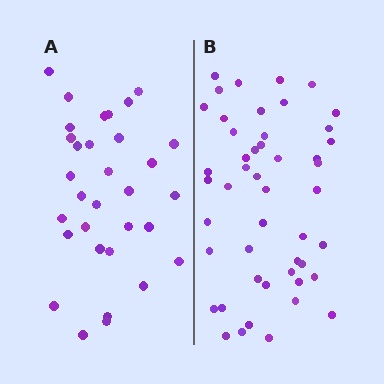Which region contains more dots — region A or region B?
Region B (the right region) has more dots.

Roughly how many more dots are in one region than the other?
Region B has approximately 15 more dots than region A.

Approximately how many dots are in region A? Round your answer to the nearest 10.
About 30 dots. (The exact count is 32, which rounds to 30.)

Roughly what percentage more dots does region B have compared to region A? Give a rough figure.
About 50% more.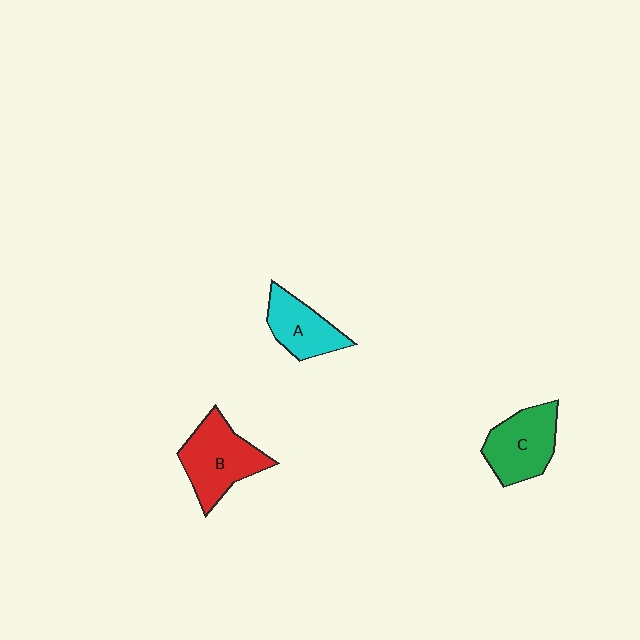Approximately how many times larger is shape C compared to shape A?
Approximately 1.2 times.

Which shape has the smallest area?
Shape A (cyan).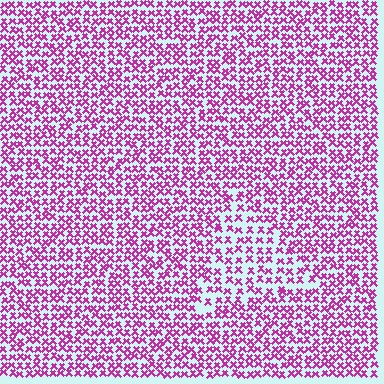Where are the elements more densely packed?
The elements are more densely packed outside the triangle boundary.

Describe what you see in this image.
The image contains small magenta elements arranged at two different densities. A triangle-shaped region is visible where the elements are less densely packed than the surrounding area.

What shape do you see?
I see a triangle.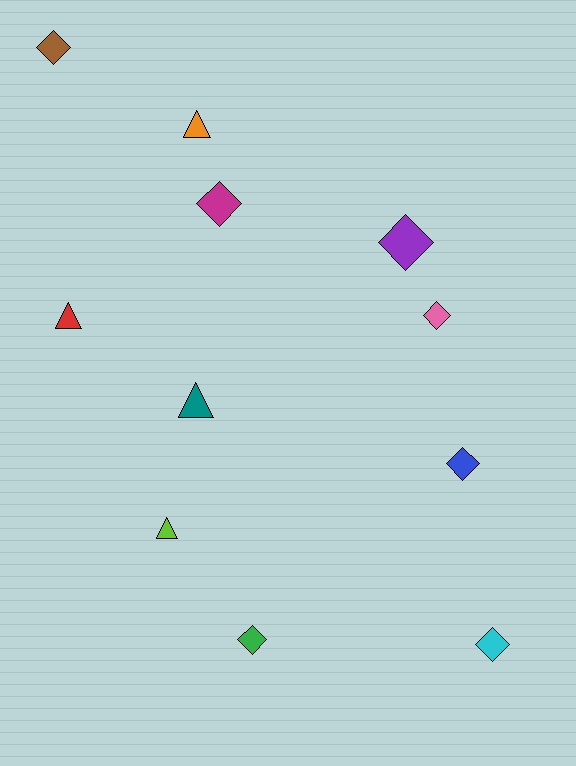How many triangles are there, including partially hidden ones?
There are 4 triangles.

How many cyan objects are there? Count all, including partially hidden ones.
There is 1 cyan object.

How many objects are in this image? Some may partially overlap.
There are 11 objects.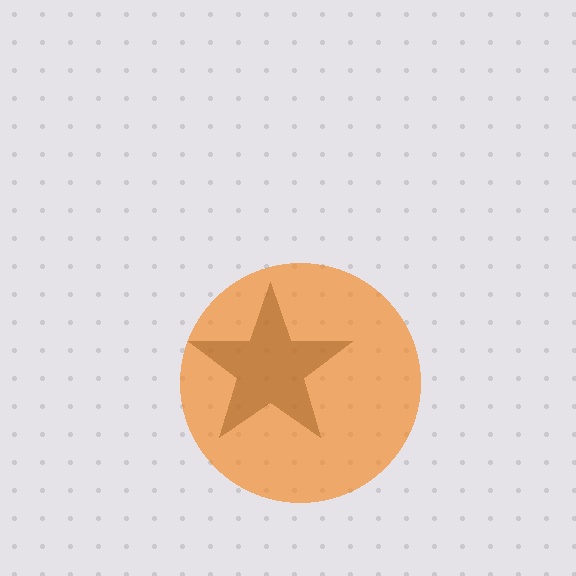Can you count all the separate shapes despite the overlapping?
Yes, there are 2 separate shapes.